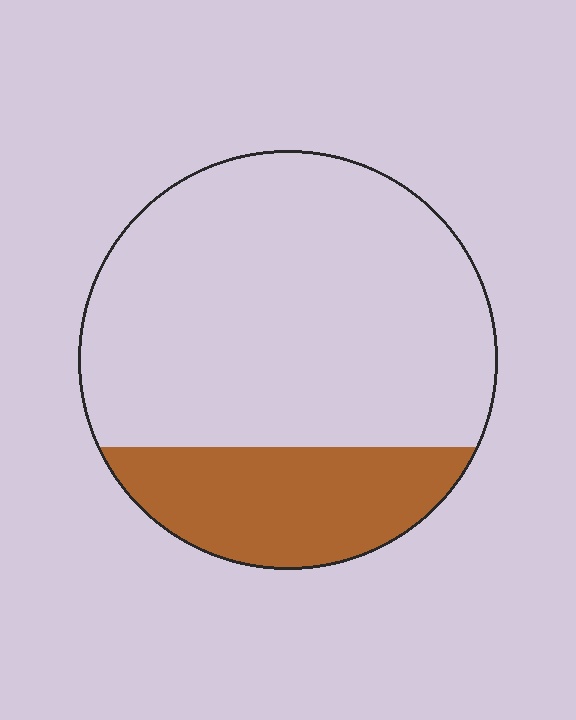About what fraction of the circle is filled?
About one quarter (1/4).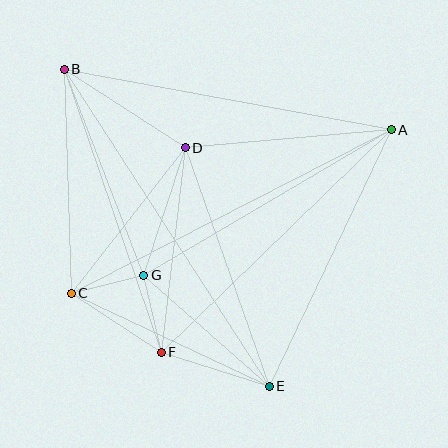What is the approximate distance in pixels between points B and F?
The distance between B and F is approximately 299 pixels.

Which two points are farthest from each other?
Points B and E are farthest from each other.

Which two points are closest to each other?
Points C and G are closest to each other.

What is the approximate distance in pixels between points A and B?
The distance between A and B is approximately 332 pixels.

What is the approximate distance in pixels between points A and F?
The distance between A and F is approximately 320 pixels.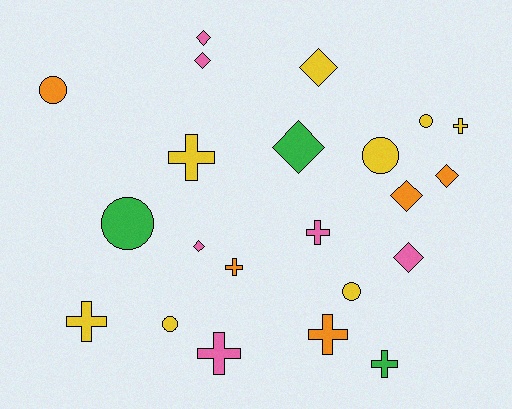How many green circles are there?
There is 1 green circle.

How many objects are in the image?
There are 22 objects.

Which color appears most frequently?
Yellow, with 8 objects.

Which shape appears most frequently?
Diamond, with 8 objects.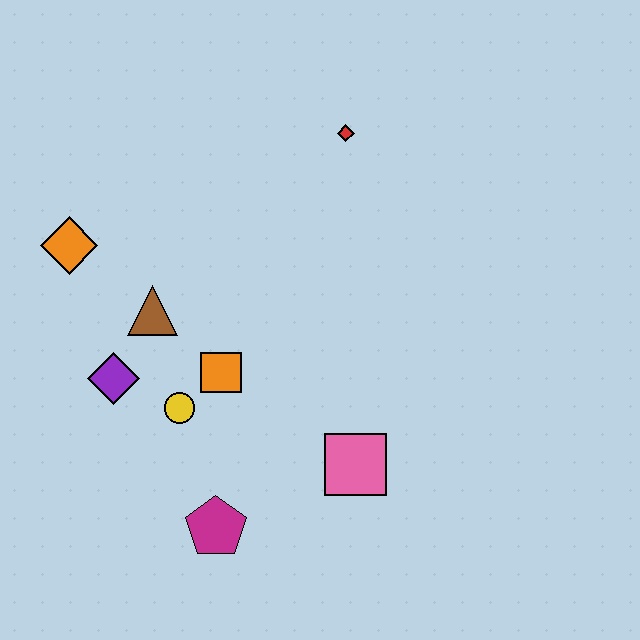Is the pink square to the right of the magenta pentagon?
Yes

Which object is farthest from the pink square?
The orange diamond is farthest from the pink square.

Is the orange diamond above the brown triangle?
Yes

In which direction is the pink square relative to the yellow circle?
The pink square is to the right of the yellow circle.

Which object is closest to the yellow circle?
The orange square is closest to the yellow circle.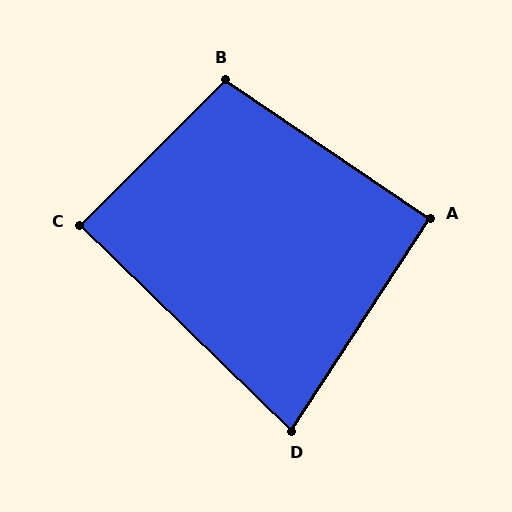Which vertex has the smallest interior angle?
D, at approximately 79 degrees.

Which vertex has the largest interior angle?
B, at approximately 101 degrees.